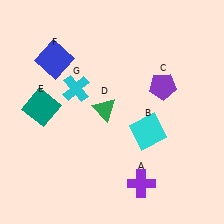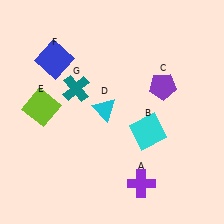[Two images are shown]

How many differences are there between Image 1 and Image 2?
There are 3 differences between the two images.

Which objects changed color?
D changed from green to cyan. E changed from teal to lime. G changed from cyan to teal.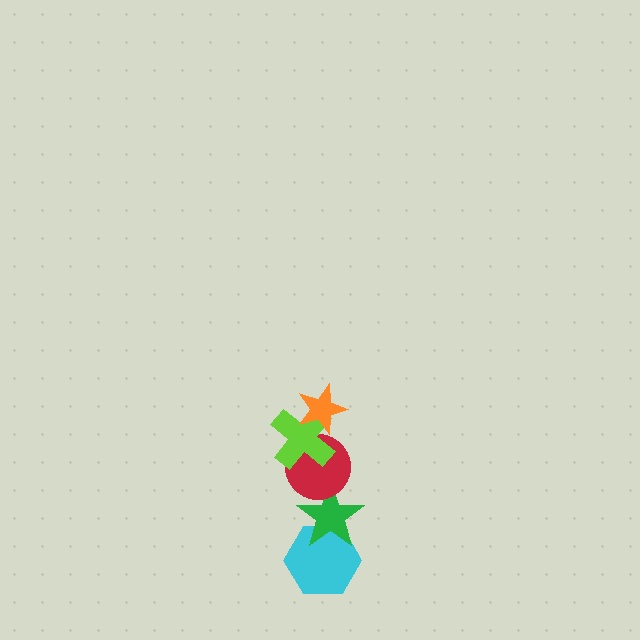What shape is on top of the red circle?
The lime cross is on top of the red circle.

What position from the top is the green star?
The green star is 4th from the top.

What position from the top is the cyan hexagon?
The cyan hexagon is 5th from the top.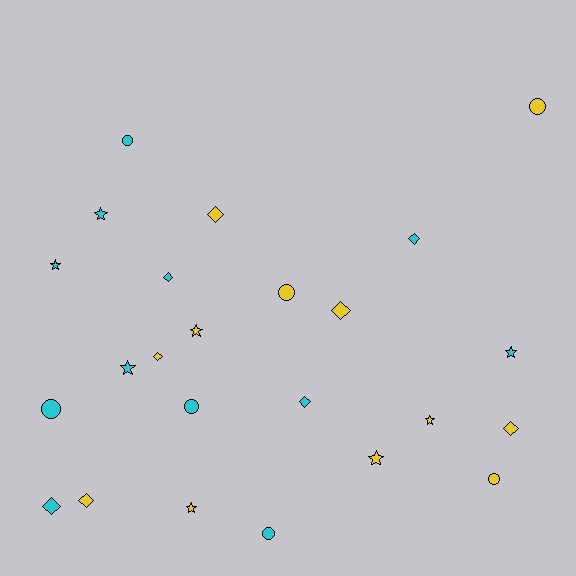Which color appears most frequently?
Yellow, with 12 objects.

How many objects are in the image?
There are 24 objects.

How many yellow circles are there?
There are 3 yellow circles.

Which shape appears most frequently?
Diamond, with 9 objects.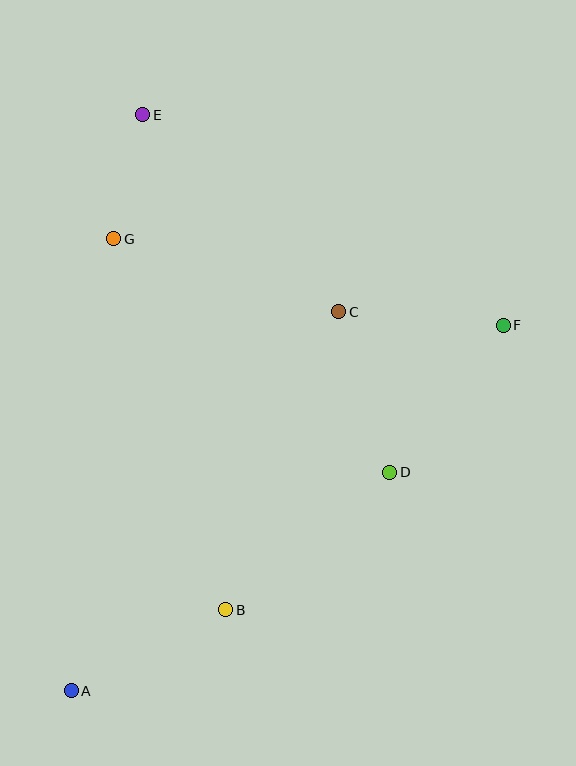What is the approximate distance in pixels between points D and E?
The distance between D and E is approximately 434 pixels.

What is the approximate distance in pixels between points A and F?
The distance between A and F is approximately 566 pixels.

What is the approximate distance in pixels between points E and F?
The distance between E and F is approximately 417 pixels.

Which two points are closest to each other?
Points E and G are closest to each other.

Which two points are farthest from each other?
Points A and E are farthest from each other.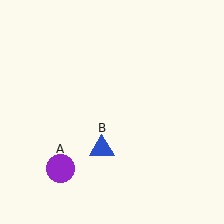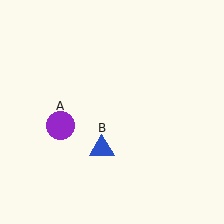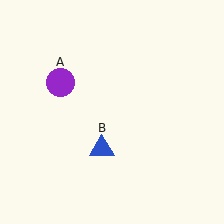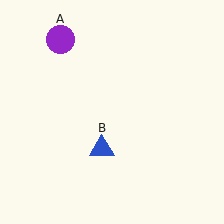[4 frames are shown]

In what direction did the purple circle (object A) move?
The purple circle (object A) moved up.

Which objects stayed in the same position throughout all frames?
Blue triangle (object B) remained stationary.